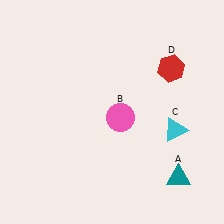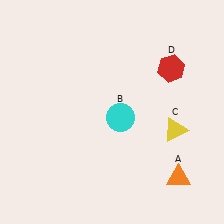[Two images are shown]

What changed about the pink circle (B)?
In Image 1, B is pink. In Image 2, it changed to cyan.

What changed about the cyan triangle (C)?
In Image 1, C is cyan. In Image 2, it changed to yellow.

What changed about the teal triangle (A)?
In Image 1, A is teal. In Image 2, it changed to orange.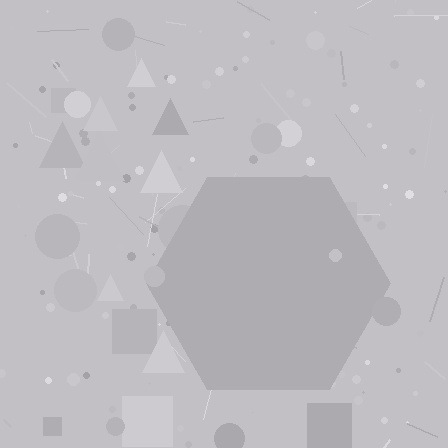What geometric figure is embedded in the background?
A hexagon is embedded in the background.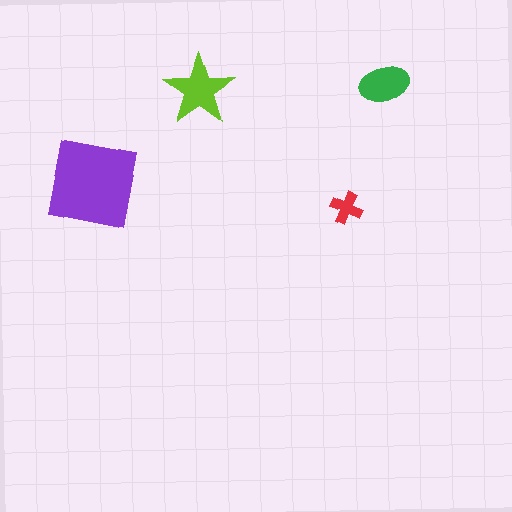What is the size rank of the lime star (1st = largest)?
2nd.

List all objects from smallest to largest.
The red cross, the green ellipse, the lime star, the purple square.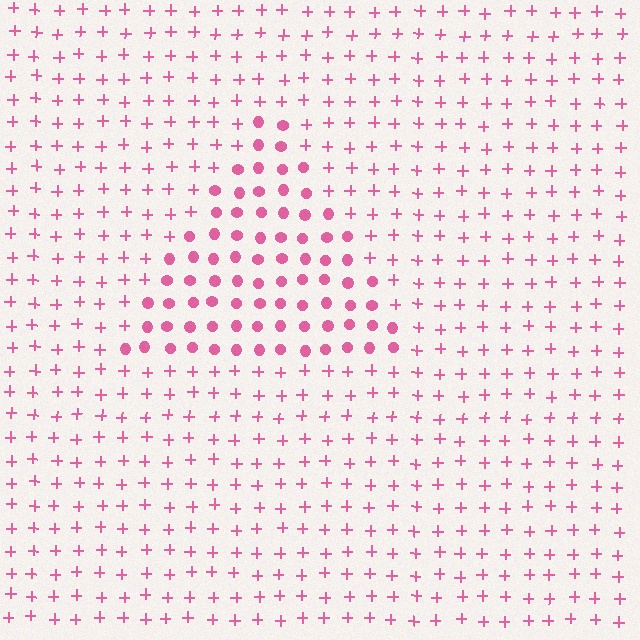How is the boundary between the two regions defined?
The boundary is defined by a change in element shape: circles inside vs. plus signs outside. All elements share the same color and spacing.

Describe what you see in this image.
The image is filled with small pink elements arranged in a uniform grid. A triangle-shaped region contains circles, while the surrounding area contains plus signs. The boundary is defined purely by the change in element shape.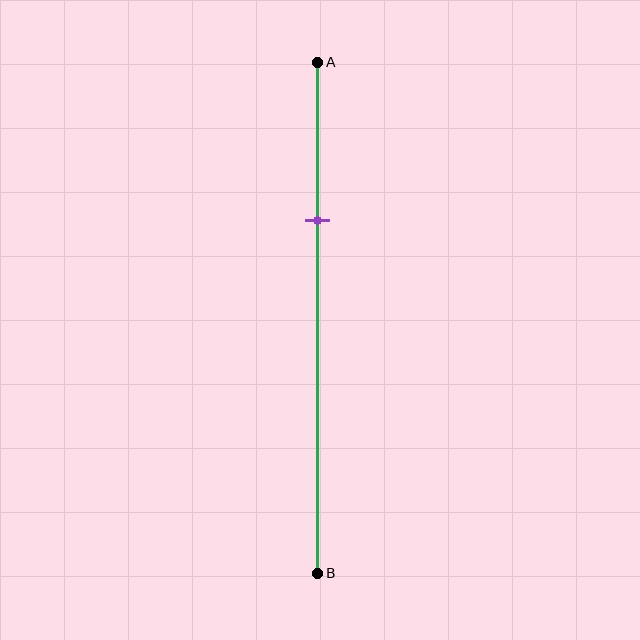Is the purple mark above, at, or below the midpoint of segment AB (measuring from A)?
The purple mark is above the midpoint of segment AB.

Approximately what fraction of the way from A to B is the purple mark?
The purple mark is approximately 30% of the way from A to B.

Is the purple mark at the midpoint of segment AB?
No, the mark is at about 30% from A, not at the 50% midpoint.